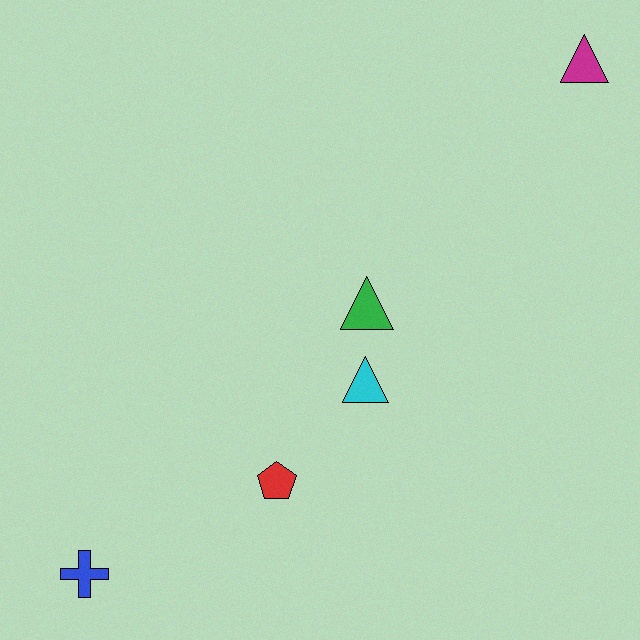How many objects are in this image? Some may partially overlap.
There are 5 objects.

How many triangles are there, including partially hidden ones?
There are 3 triangles.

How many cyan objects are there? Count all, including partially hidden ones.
There is 1 cyan object.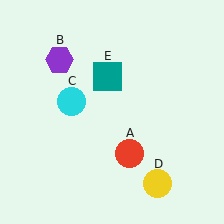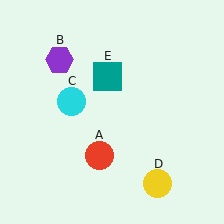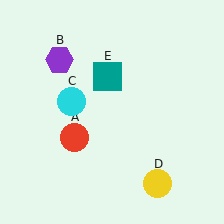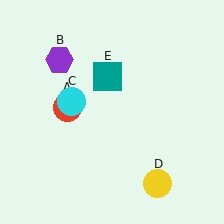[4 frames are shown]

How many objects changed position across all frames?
1 object changed position: red circle (object A).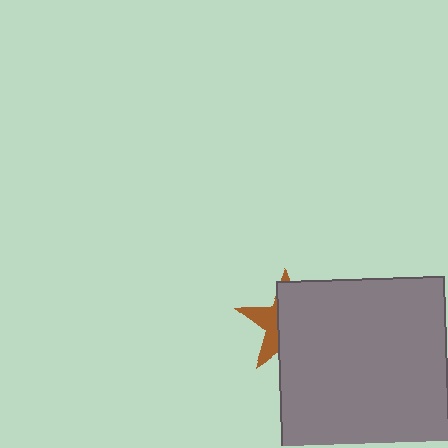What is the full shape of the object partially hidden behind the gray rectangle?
The partially hidden object is a brown star.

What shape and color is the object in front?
The object in front is a gray rectangle.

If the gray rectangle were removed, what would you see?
You would see the complete brown star.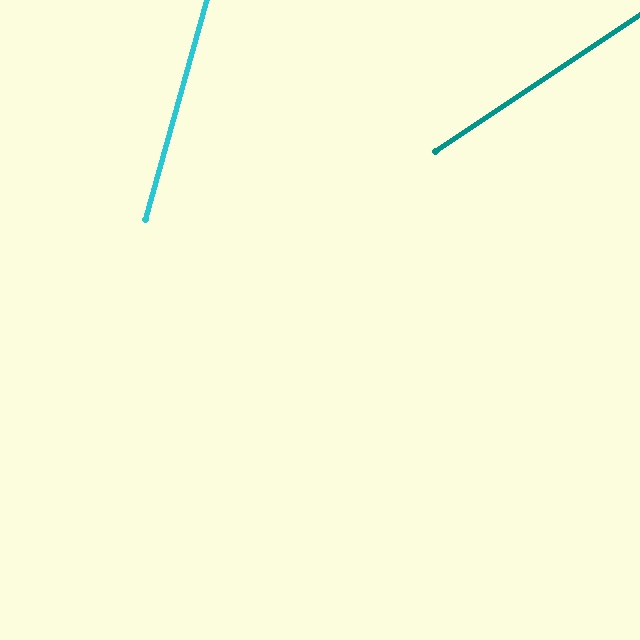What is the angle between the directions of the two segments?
Approximately 40 degrees.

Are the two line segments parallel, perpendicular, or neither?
Neither parallel nor perpendicular — they differ by about 40°.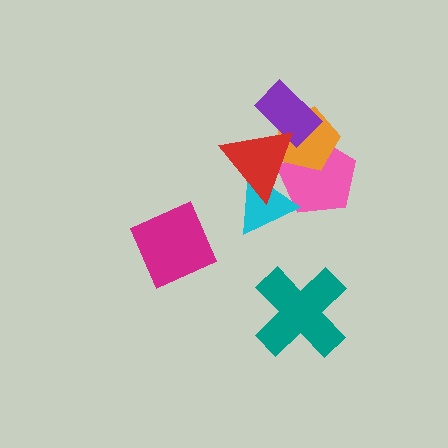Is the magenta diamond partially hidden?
No, no other shape covers it.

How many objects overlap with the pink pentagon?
3 objects overlap with the pink pentagon.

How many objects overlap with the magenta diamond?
0 objects overlap with the magenta diamond.